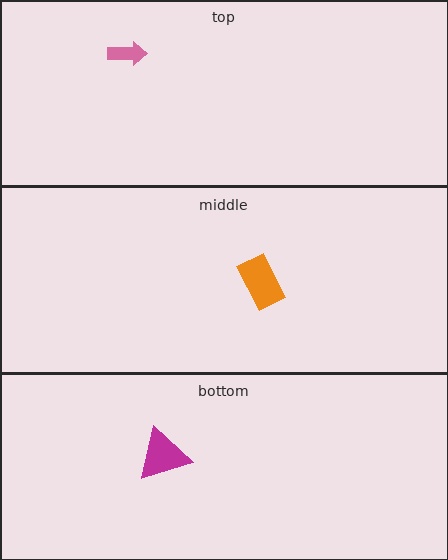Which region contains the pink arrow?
The top region.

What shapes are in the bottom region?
The magenta triangle.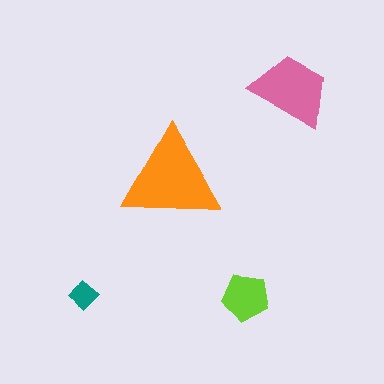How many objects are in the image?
There are 4 objects in the image.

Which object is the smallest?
The teal diamond.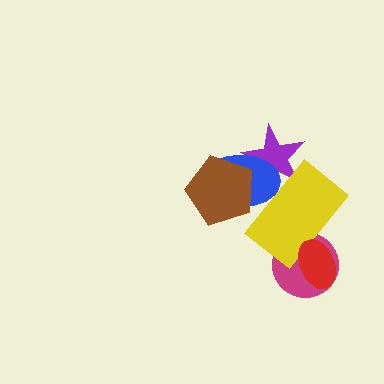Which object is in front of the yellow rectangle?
The red ellipse is in front of the yellow rectangle.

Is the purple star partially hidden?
Yes, it is partially covered by another shape.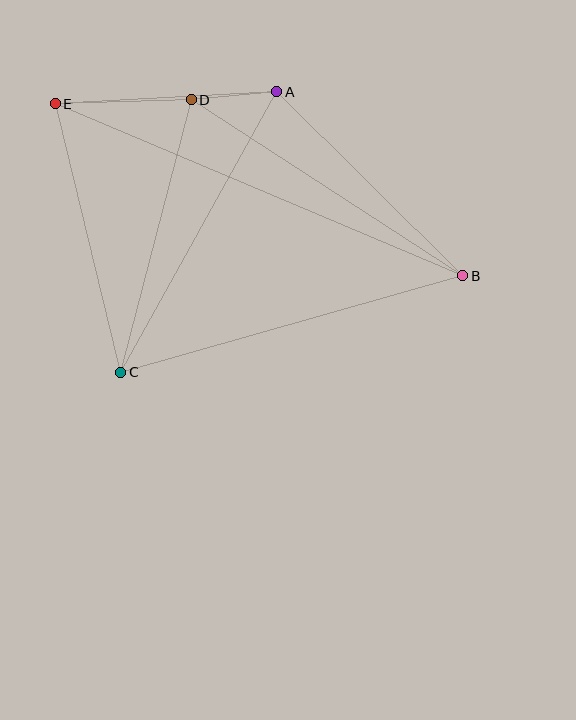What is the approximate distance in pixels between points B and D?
The distance between B and D is approximately 324 pixels.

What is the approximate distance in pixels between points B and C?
The distance between B and C is approximately 355 pixels.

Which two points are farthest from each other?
Points B and E are farthest from each other.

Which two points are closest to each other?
Points A and D are closest to each other.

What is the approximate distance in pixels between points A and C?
The distance between A and C is approximately 321 pixels.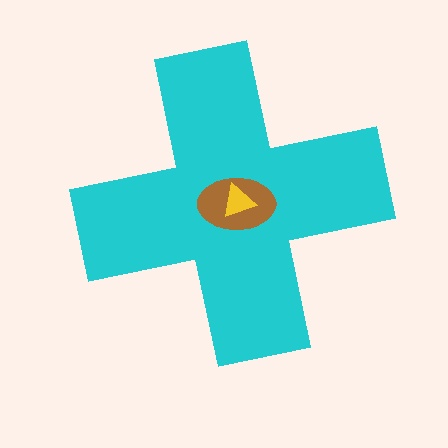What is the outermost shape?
The cyan cross.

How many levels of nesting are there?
3.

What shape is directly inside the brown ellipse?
The yellow triangle.